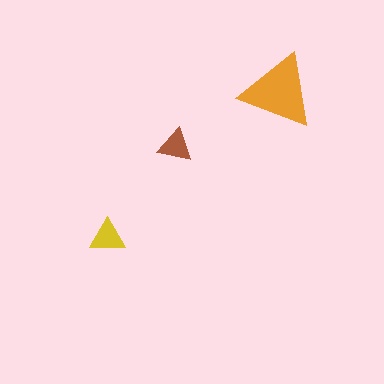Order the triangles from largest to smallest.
the orange one, the yellow one, the brown one.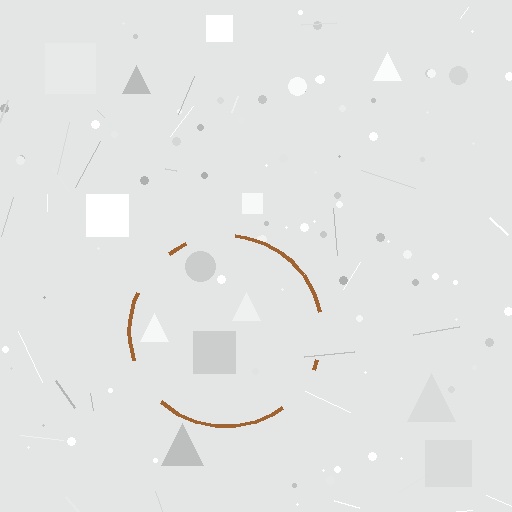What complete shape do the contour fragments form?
The contour fragments form a circle.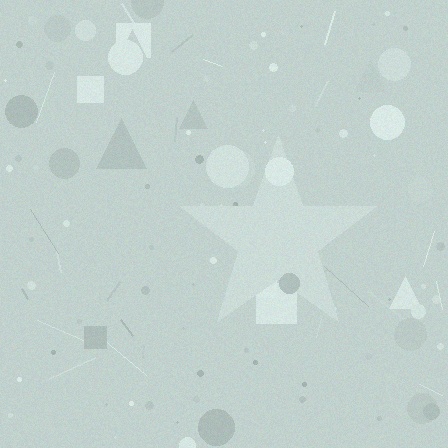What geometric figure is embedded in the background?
A star is embedded in the background.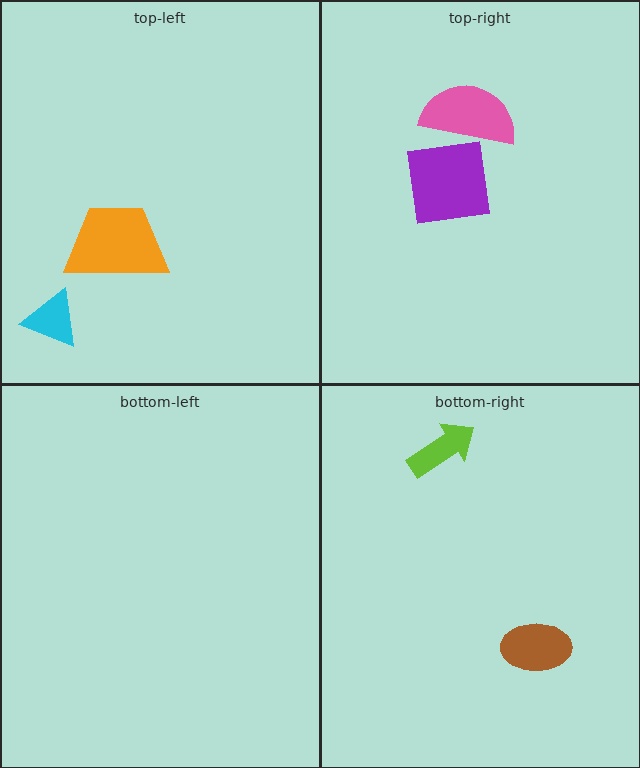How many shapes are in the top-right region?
2.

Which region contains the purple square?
The top-right region.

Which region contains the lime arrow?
The bottom-right region.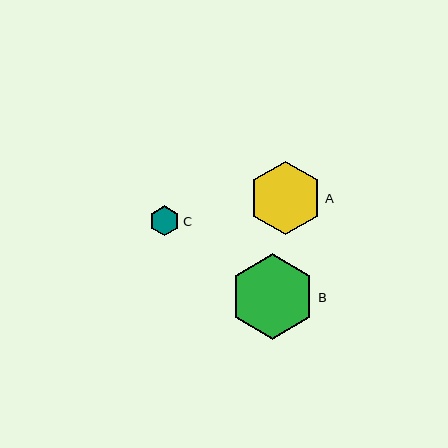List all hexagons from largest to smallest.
From largest to smallest: B, A, C.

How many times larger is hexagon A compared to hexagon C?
Hexagon A is approximately 2.4 times the size of hexagon C.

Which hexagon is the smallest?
Hexagon C is the smallest with a size of approximately 30 pixels.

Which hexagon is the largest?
Hexagon B is the largest with a size of approximately 85 pixels.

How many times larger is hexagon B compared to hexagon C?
Hexagon B is approximately 2.8 times the size of hexagon C.